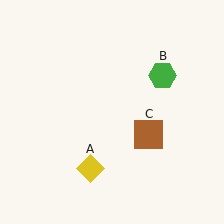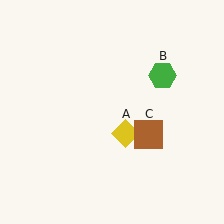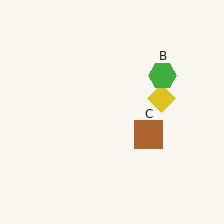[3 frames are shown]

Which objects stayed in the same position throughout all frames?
Green hexagon (object B) and brown square (object C) remained stationary.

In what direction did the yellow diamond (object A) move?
The yellow diamond (object A) moved up and to the right.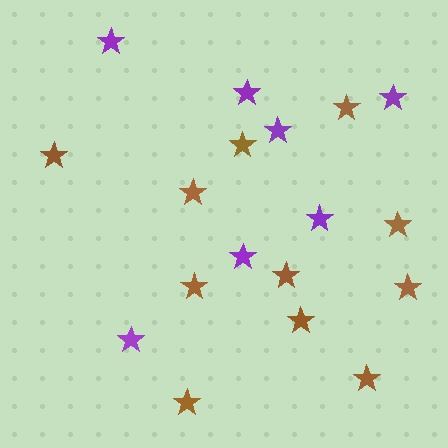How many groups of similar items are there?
There are 2 groups: one group of purple stars (7) and one group of brown stars (11).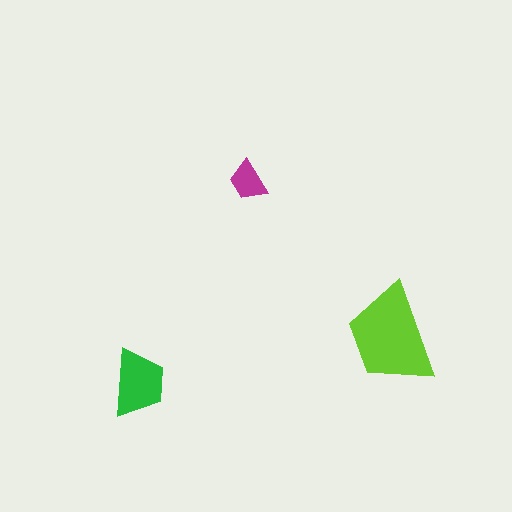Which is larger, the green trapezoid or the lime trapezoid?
The lime one.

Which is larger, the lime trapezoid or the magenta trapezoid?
The lime one.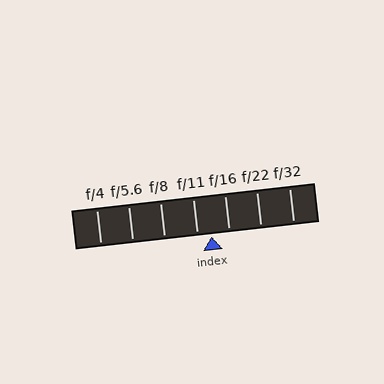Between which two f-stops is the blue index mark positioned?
The index mark is between f/11 and f/16.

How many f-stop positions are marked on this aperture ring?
There are 7 f-stop positions marked.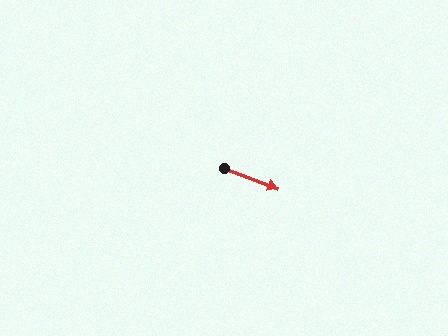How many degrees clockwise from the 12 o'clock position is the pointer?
Approximately 111 degrees.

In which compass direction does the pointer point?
East.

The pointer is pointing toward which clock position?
Roughly 4 o'clock.